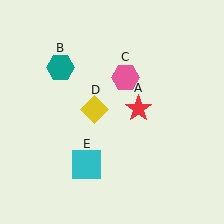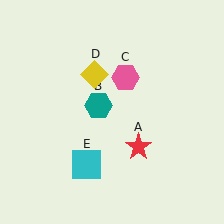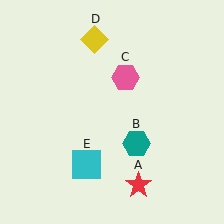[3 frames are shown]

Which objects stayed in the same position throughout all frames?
Pink hexagon (object C) and cyan square (object E) remained stationary.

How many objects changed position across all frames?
3 objects changed position: red star (object A), teal hexagon (object B), yellow diamond (object D).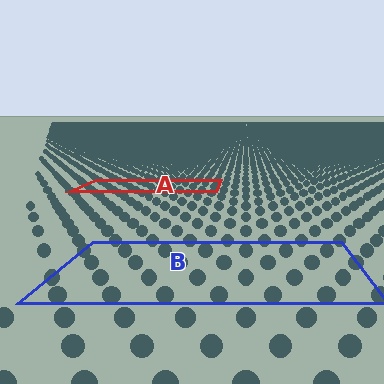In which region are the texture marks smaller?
The texture marks are smaller in region A, because it is farther away.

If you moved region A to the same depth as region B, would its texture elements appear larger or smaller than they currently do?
They would appear larger. At a closer depth, the same texture elements are projected at a bigger on-screen size.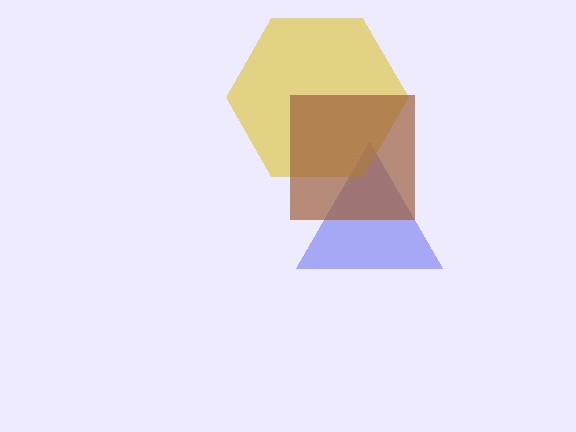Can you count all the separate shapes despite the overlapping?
Yes, there are 3 separate shapes.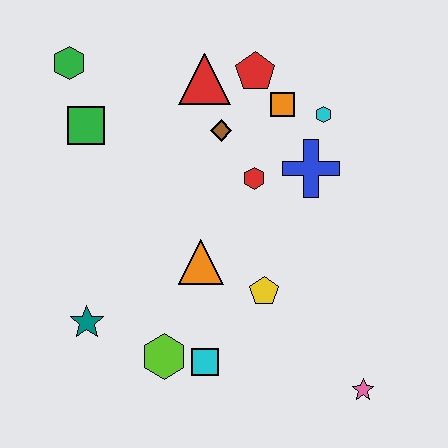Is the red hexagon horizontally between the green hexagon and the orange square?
Yes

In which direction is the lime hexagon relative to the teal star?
The lime hexagon is to the right of the teal star.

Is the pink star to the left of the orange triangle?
No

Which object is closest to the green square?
The green hexagon is closest to the green square.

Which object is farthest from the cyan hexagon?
The teal star is farthest from the cyan hexagon.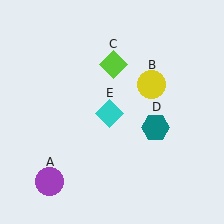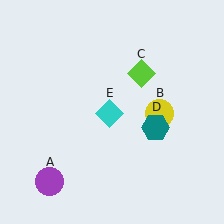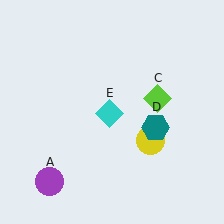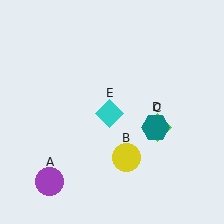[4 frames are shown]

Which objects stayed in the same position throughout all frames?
Purple circle (object A) and teal hexagon (object D) and cyan diamond (object E) remained stationary.